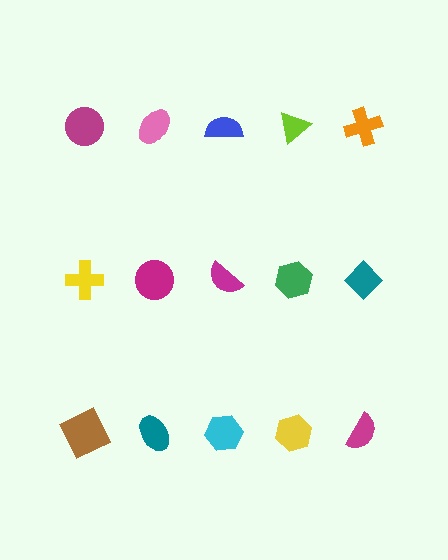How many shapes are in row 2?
5 shapes.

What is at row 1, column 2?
A pink ellipse.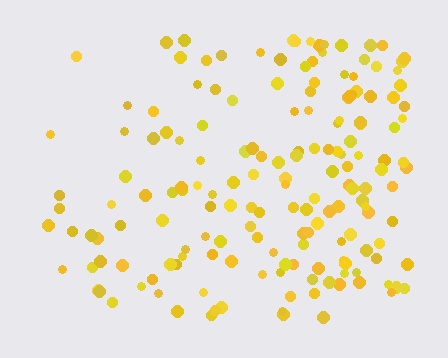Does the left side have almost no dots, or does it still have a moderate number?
Still a moderate number, just noticeably fewer than the right.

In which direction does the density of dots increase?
From left to right, with the right side densest.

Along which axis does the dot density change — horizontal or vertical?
Horizontal.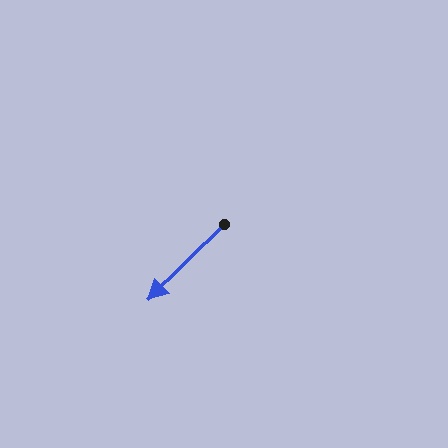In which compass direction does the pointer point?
Southwest.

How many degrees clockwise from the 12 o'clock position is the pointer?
Approximately 225 degrees.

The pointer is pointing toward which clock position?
Roughly 8 o'clock.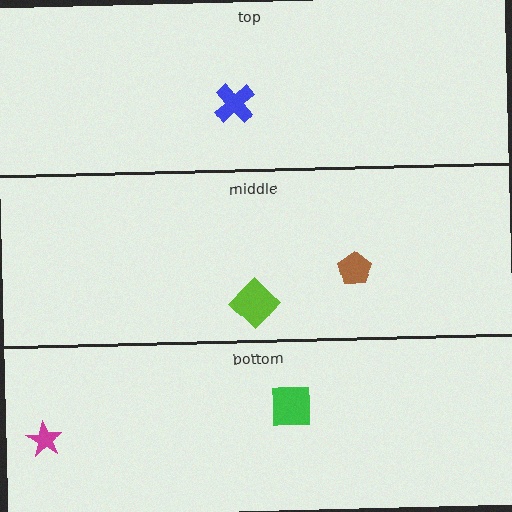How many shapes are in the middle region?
2.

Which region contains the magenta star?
The bottom region.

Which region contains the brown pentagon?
The middle region.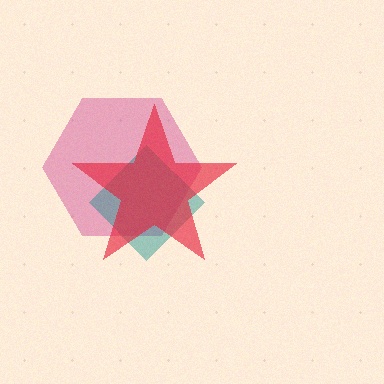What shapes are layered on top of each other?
The layered shapes are: a magenta hexagon, a teal diamond, a red star.